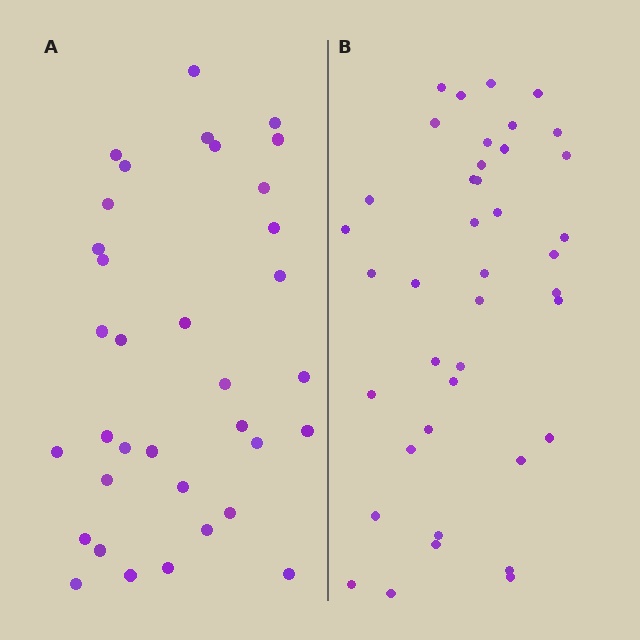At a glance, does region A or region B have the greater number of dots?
Region B (the right region) has more dots.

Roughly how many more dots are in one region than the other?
Region B has about 5 more dots than region A.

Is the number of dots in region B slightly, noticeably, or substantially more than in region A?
Region B has only slightly more — the two regions are fairly close. The ratio is roughly 1.1 to 1.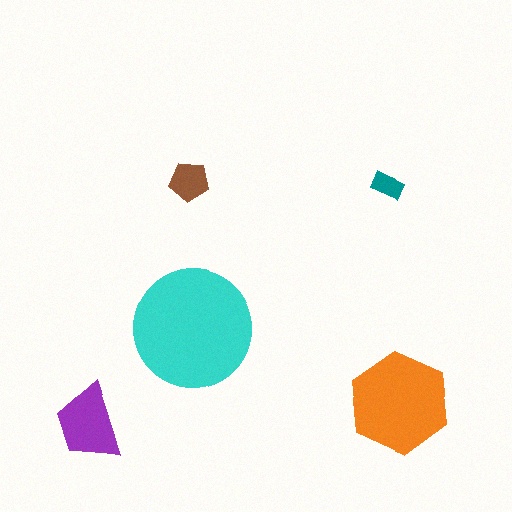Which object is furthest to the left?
The purple trapezoid is leftmost.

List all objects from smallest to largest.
The teal rectangle, the brown pentagon, the purple trapezoid, the orange hexagon, the cyan circle.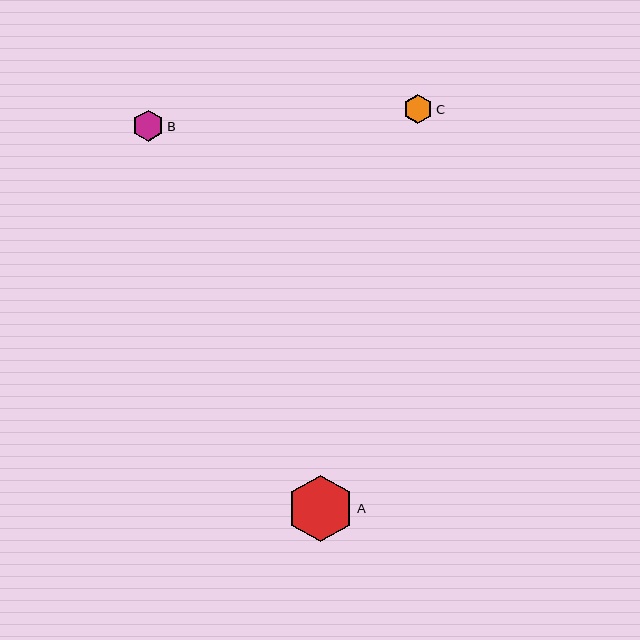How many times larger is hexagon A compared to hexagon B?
Hexagon A is approximately 2.1 times the size of hexagon B.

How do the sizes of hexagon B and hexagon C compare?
Hexagon B and hexagon C are approximately the same size.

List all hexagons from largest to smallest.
From largest to smallest: A, B, C.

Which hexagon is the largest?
Hexagon A is the largest with a size of approximately 67 pixels.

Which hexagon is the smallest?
Hexagon C is the smallest with a size of approximately 30 pixels.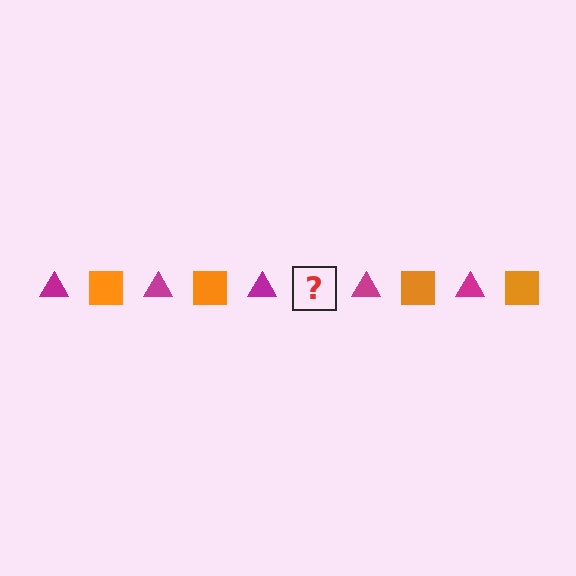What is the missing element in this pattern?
The missing element is an orange square.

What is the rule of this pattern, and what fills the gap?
The rule is that the pattern alternates between magenta triangle and orange square. The gap should be filled with an orange square.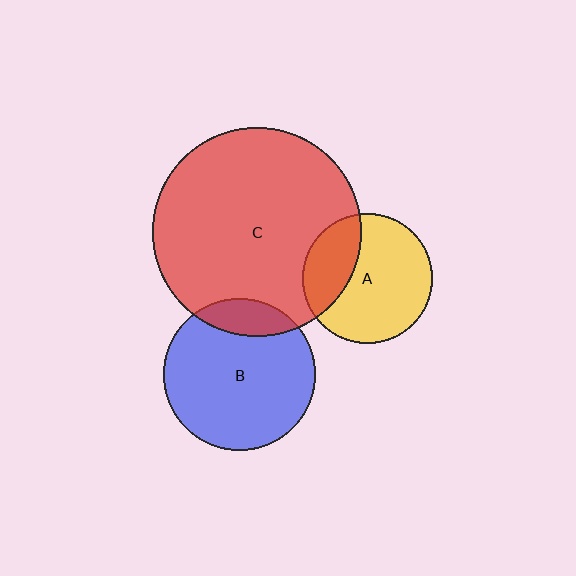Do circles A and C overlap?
Yes.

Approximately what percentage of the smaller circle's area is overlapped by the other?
Approximately 30%.